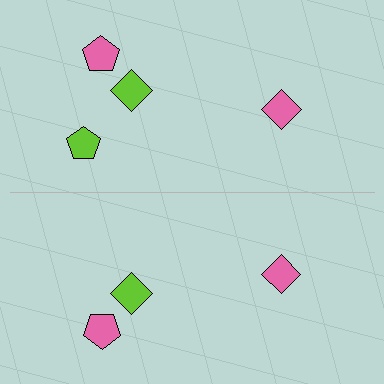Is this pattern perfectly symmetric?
No, the pattern is not perfectly symmetric. A lime pentagon is missing from the bottom side.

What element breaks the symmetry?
A lime pentagon is missing from the bottom side.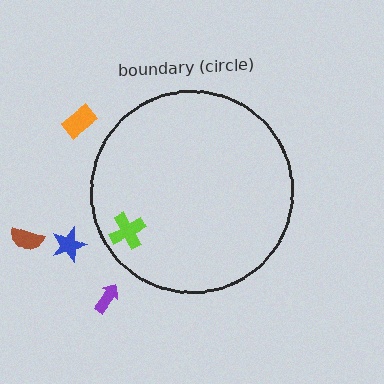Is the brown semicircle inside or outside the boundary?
Outside.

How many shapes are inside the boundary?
1 inside, 4 outside.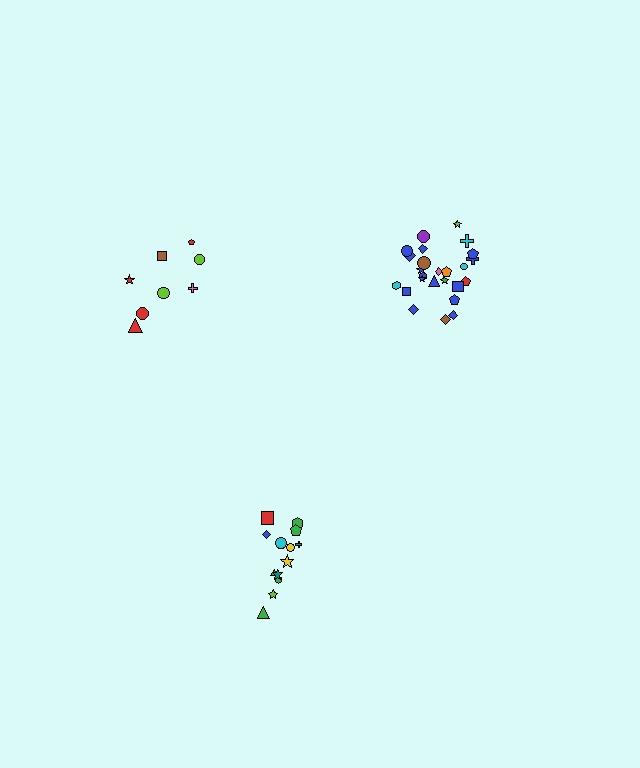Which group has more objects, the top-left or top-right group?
The top-right group.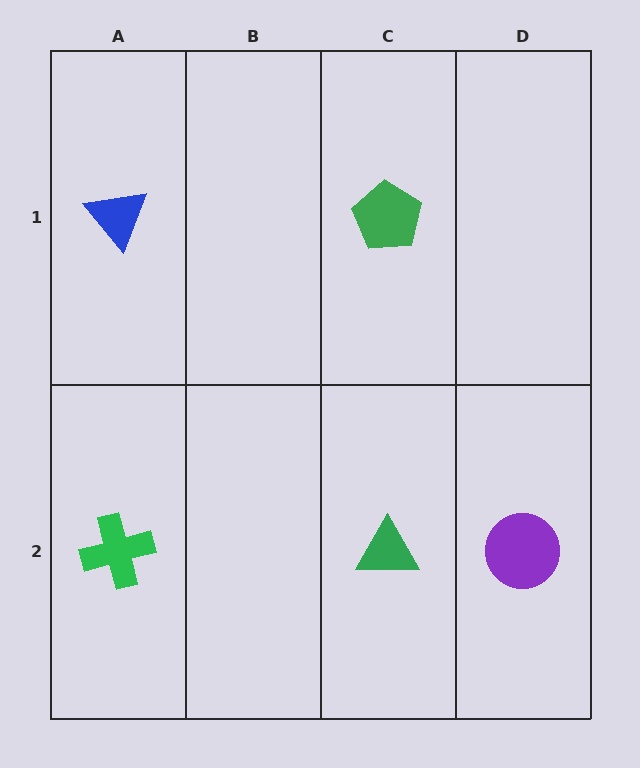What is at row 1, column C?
A green pentagon.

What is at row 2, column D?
A purple circle.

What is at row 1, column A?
A blue triangle.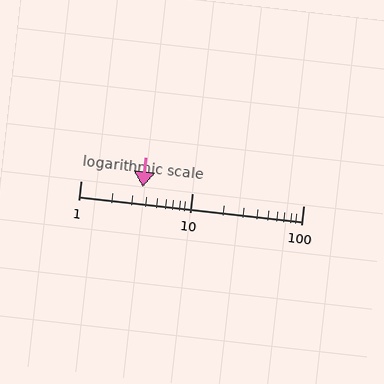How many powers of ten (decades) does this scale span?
The scale spans 2 decades, from 1 to 100.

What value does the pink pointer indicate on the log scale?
The pointer indicates approximately 3.6.